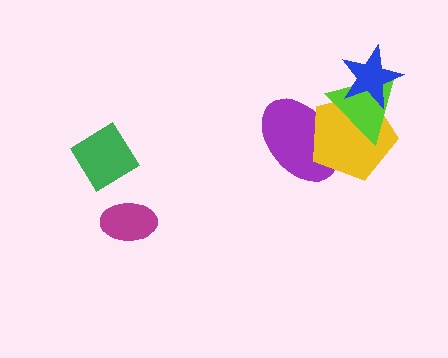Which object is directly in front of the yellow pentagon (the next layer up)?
The lime triangle is directly in front of the yellow pentagon.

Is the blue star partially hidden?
No, no other shape covers it.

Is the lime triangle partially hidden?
Yes, it is partially covered by another shape.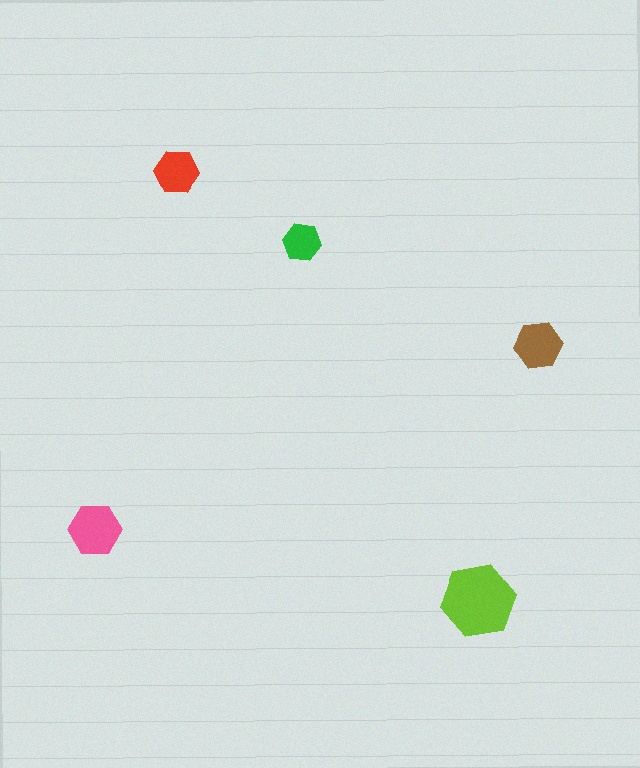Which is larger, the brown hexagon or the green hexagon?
The brown one.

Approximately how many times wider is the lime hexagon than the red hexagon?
About 1.5 times wider.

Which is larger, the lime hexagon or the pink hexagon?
The lime one.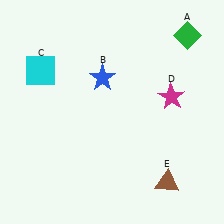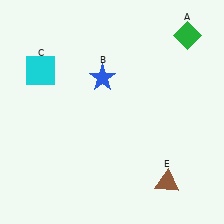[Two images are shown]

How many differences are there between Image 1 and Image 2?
There is 1 difference between the two images.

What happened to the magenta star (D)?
The magenta star (D) was removed in Image 2. It was in the top-right area of Image 1.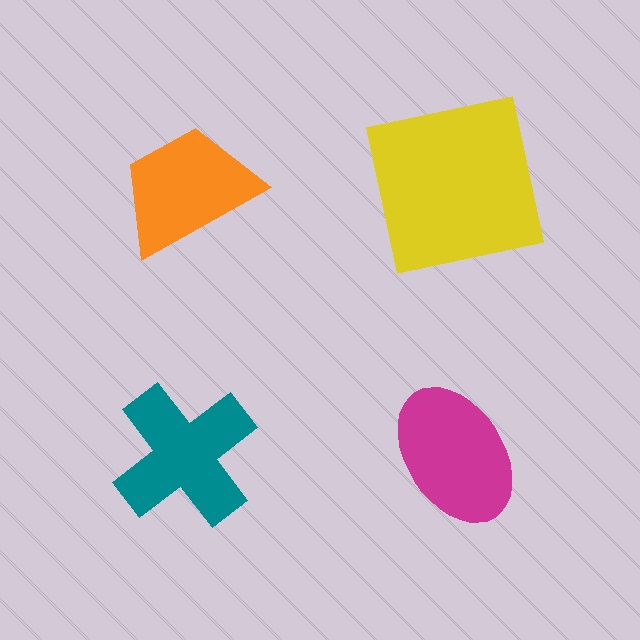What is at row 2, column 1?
A teal cross.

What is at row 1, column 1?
An orange trapezoid.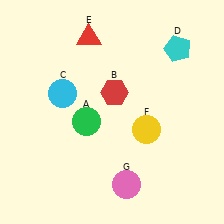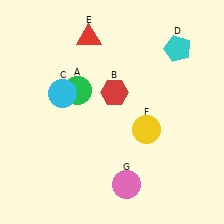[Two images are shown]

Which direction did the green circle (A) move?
The green circle (A) moved up.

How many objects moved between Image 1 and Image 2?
1 object moved between the two images.